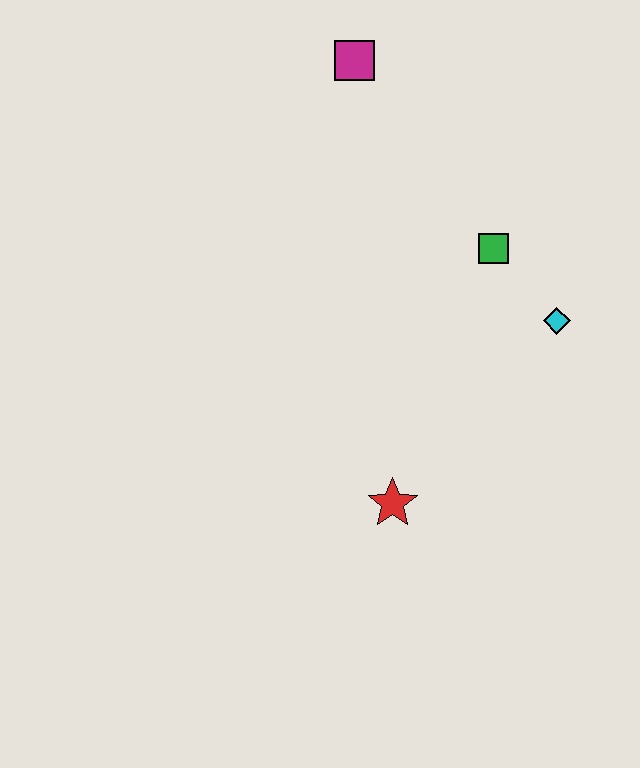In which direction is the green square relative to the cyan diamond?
The green square is above the cyan diamond.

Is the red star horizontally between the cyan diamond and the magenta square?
Yes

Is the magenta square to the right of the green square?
No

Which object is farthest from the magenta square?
The red star is farthest from the magenta square.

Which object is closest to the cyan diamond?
The green square is closest to the cyan diamond.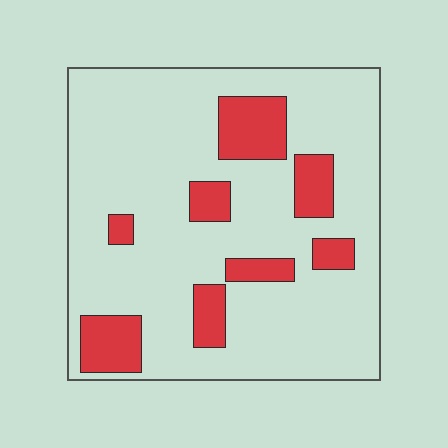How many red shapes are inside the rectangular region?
8.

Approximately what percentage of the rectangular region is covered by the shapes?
Approximately 20%.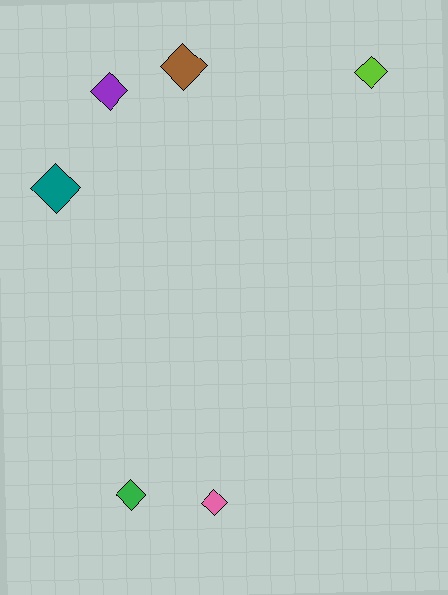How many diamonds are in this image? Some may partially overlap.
There are 6 diamonds.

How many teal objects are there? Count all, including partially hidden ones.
There is 1 teal object.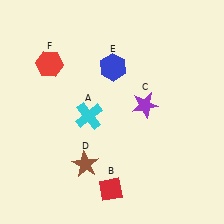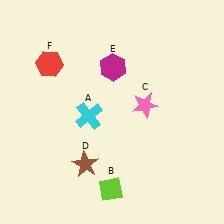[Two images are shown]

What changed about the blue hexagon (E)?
In Image 1, E is blue. In Image 2, it changed to magenta.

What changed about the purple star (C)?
In Image 1, C is purple. In Image 2, it changed to pink.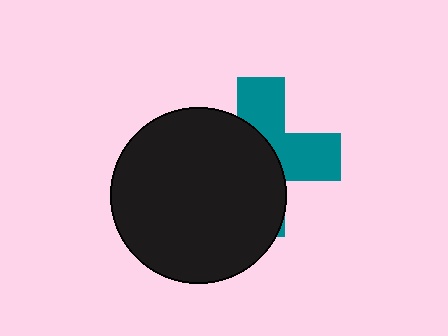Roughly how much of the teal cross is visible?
A small part of it is visible (roughly 43%).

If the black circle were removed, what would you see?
You would see the complete teal cross.